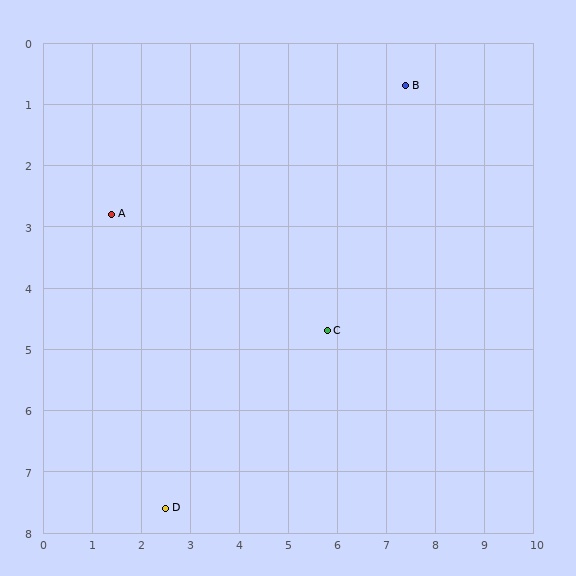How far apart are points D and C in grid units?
Points D and C are about 4.4 grid units apart.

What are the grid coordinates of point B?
Point B is at approximately (7.4, 0.7).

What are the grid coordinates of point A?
Point A is at approximately (1.4, 2.8).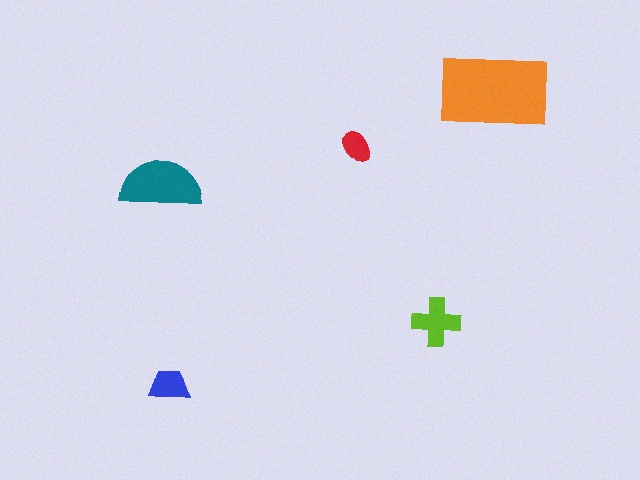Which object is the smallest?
The red ellipse.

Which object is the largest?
The orange rectangle.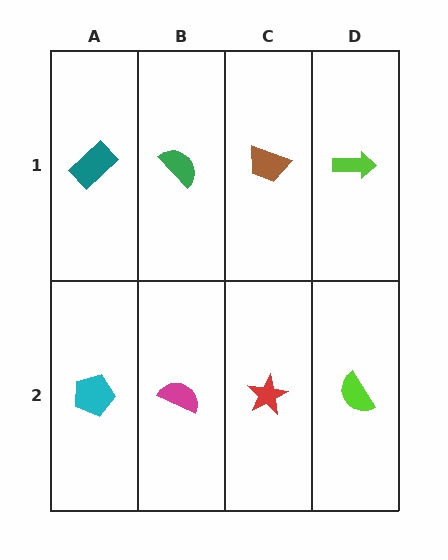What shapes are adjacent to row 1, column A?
A cyan pentagon (row 2, column A), a green semicircle (row 1, column B).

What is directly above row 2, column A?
A teal rectangle.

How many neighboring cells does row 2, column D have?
2.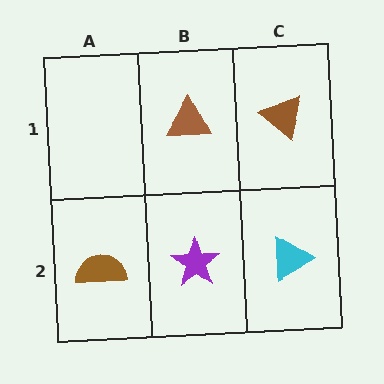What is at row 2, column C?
A cyan triangle.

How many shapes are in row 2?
3 shapes.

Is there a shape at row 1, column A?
No, that cell is empty.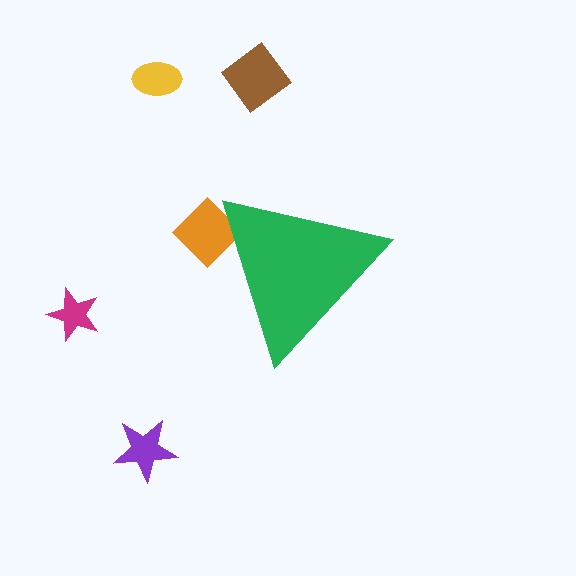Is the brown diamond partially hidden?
No, the brown diamond is fully visible.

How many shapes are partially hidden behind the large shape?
1 shape is partially hidden.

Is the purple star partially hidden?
No, the purple star is fully visible.